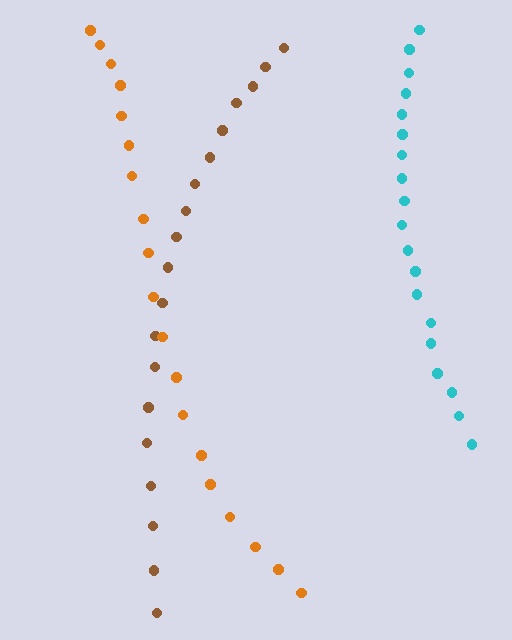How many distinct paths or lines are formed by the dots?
There are 3 distinct paths.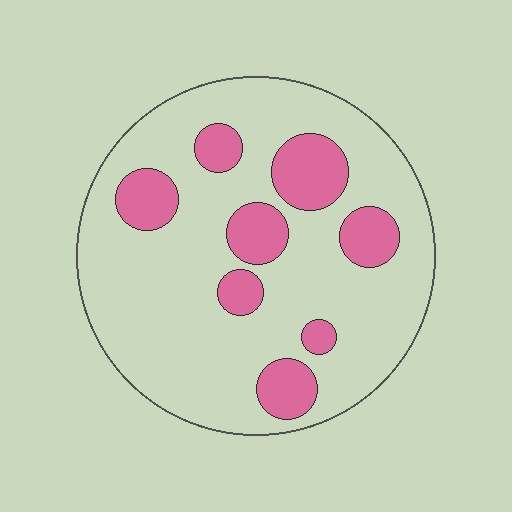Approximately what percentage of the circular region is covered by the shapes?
Approximately 20%.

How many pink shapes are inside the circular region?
8.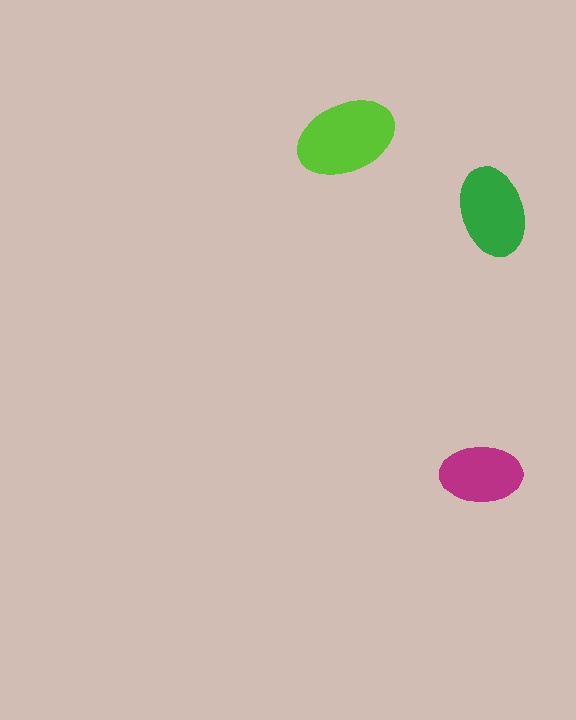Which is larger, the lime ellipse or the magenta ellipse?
The lime one.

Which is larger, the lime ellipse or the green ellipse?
The lime one.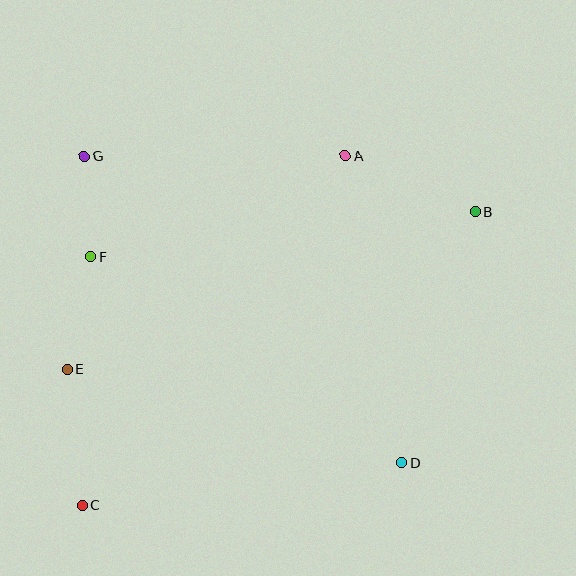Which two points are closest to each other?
Points F and G are closest to each other.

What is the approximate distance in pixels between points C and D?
The distance between C and D is approximately 322 pixels.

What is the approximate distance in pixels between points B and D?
The distance between B and D is approximately 261 pixels.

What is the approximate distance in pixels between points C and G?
The distance between C and G is approximately 349 pixels.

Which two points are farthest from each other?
Points B and C are farthest from each other.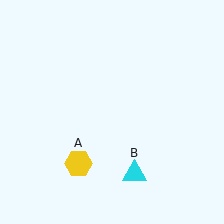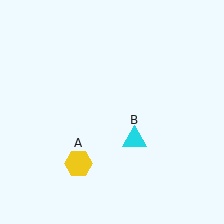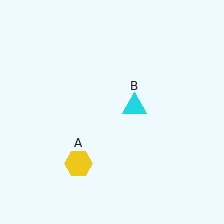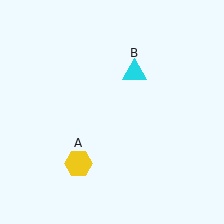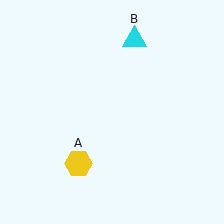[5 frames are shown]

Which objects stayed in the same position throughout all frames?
Yellow hexagon (object A) remained stationary.